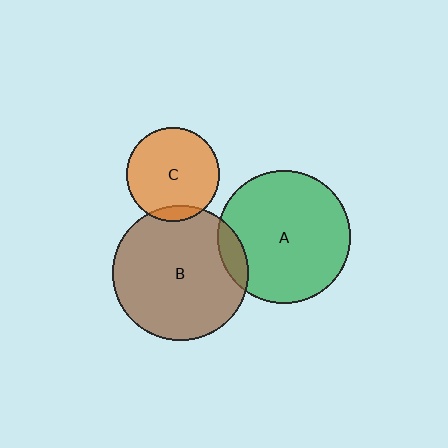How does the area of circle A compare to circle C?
Approximately 2.0 times.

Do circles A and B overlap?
Yes.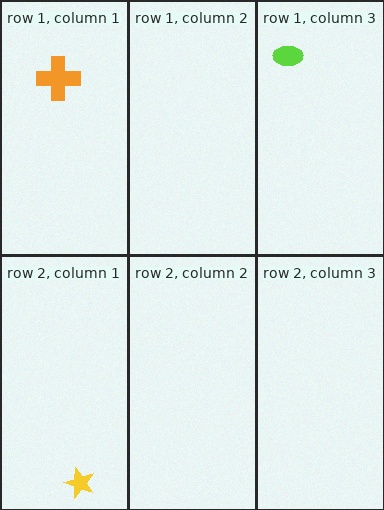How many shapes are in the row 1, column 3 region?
1.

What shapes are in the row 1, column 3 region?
The lime ellipse.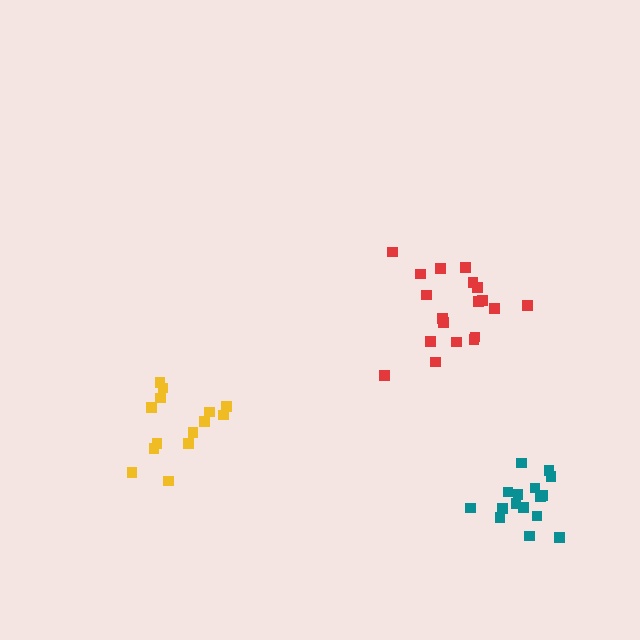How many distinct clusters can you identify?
There are 3 distinct clusters.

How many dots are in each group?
Group 1: 19 dots, Group 2: 14 dots, Group 3: 16 dots (49 total).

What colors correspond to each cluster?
The clusters are colored: red, yellow, teal.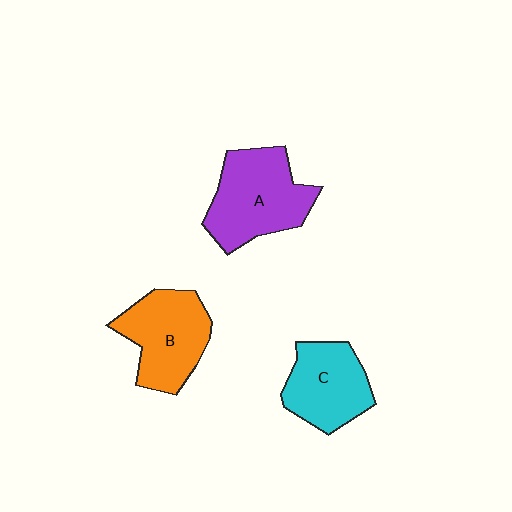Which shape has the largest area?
Shape A (purple).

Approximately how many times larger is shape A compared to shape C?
Approximately 1.3 times.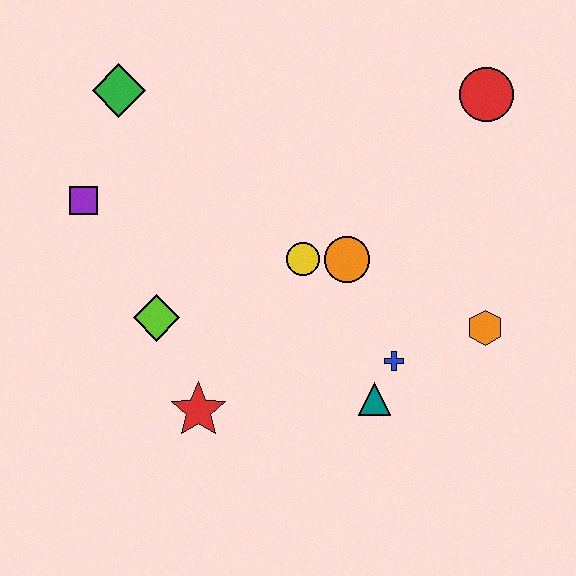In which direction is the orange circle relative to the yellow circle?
The orange circle is to the right of the yellow circle.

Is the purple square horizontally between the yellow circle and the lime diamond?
No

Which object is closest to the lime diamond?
The red star is closest to the lime diamond.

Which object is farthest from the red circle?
The red star is farthest from the red circle.